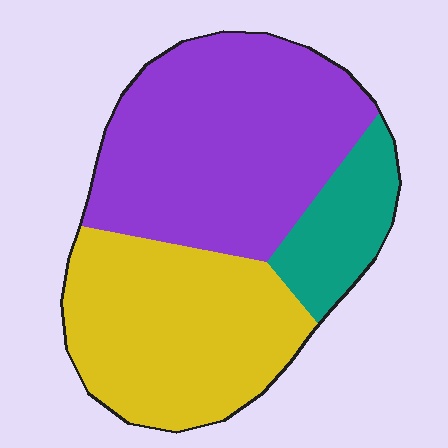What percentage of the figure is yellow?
Yellow takes up between a quarter and a half of the figure.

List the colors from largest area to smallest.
From largest to smallest: purple, yellow, teal.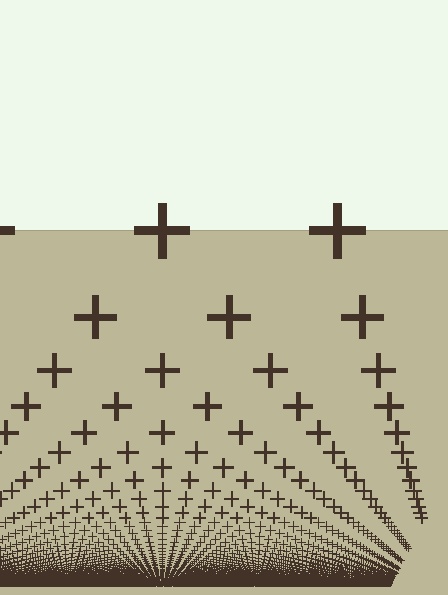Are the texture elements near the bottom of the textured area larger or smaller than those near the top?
Smaller. The gradient is inverted — elements near the bottom are smaller and denser.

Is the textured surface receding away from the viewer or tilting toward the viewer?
The surface appears to tilt toward the viewer. Texture elements get larger and sparser toward the top.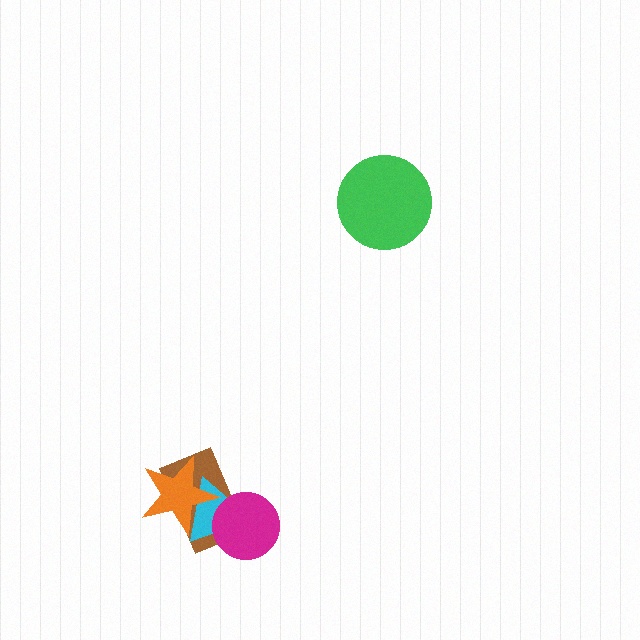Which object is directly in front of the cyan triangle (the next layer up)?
The magenta circle is directly in front of the cyan triangle.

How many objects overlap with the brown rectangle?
3 objects overlap with the brown rectangle.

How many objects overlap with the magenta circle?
2 objects overlap with the magenta circle.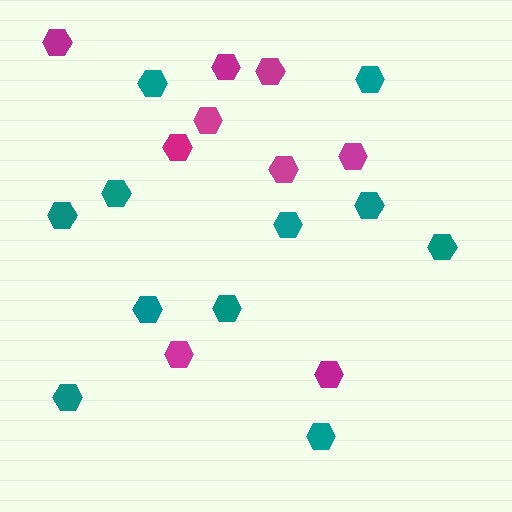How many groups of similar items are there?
There are 2 groups: one group of teal hexagons (11) and one group of magenta hexagons (9).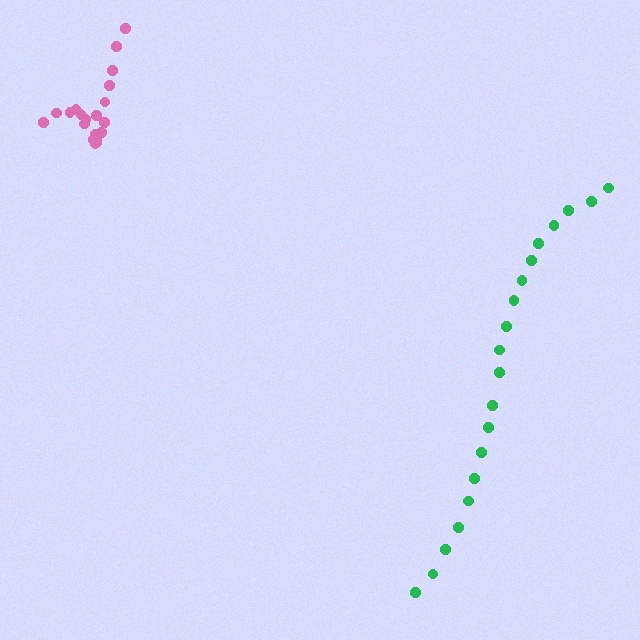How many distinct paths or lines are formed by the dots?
There are 2 distinct paths.